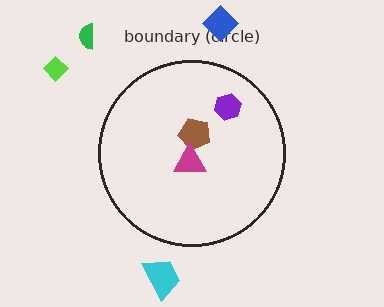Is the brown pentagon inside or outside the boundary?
Inside.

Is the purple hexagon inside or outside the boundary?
Inside.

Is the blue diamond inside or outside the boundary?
Outside.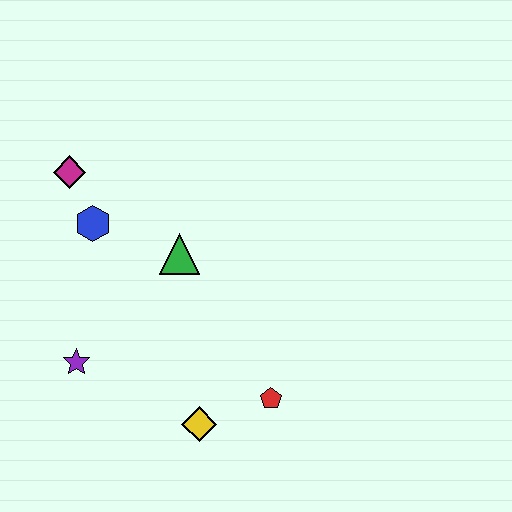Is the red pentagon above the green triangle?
No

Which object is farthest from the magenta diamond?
The red pentagon is farthest from the magenta diamond.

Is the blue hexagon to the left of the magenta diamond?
No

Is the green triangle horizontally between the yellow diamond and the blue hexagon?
Yes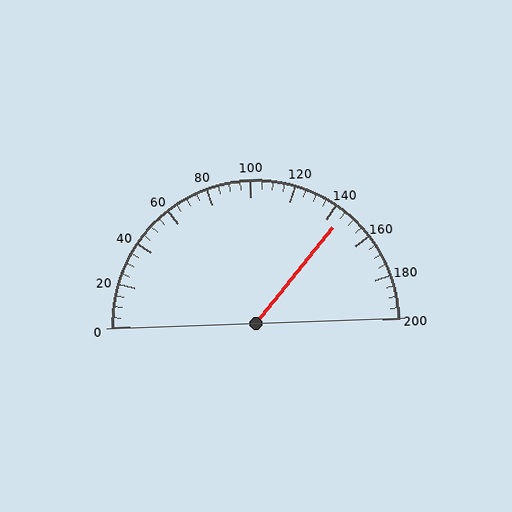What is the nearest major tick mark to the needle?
The nearest major tick mark is 140.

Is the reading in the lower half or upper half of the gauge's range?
The reading is in the upper half of the range (0 to 200).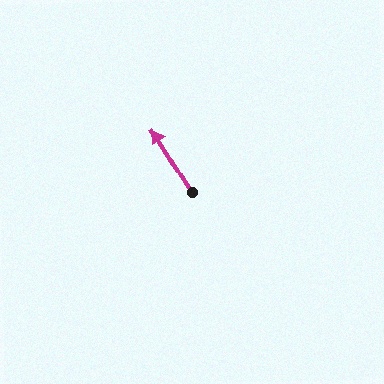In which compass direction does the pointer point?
Northwest.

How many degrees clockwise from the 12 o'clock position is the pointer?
Approximately 328 degrees.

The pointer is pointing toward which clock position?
Roughly 11 o'clock.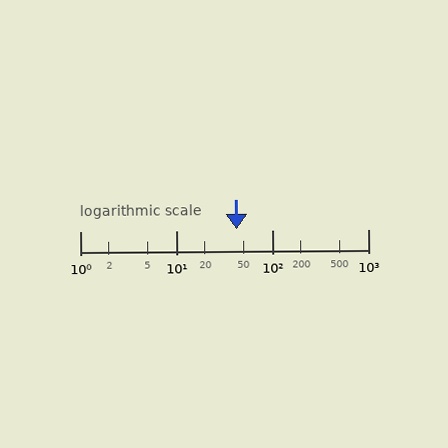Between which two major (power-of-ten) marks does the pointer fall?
The pointer is between 10 and 100.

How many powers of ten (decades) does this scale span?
The scale spans 3 decades, from 1 to 1000.